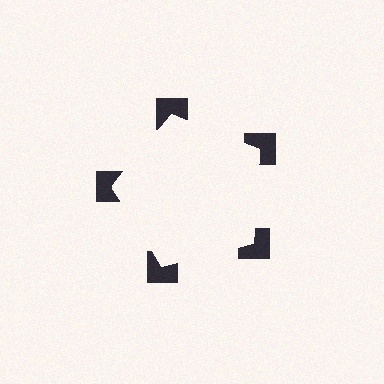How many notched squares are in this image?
There are 5 — one at each vertex of the illusory pentagon.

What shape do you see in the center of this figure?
An illusory pentagon — its edges are inferred from the aligned wedge cuts in the notched squares, not physically drawn.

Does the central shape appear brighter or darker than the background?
It typically appears slightly brighter than the background, even though no actual brightness change is drawn.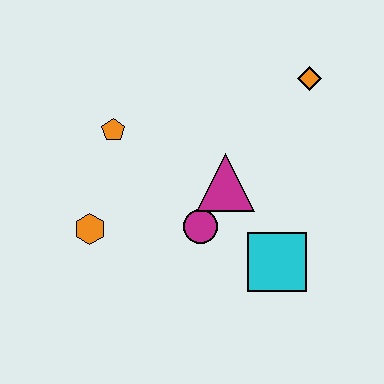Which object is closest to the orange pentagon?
The orange hexagon is closest to the orange pentagon.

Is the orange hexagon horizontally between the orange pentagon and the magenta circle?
No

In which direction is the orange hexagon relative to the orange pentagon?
The orange hexagon is below the orange pentagon.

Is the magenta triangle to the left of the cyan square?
Yes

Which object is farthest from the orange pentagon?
The cyan square is farthest from the orange pentagon.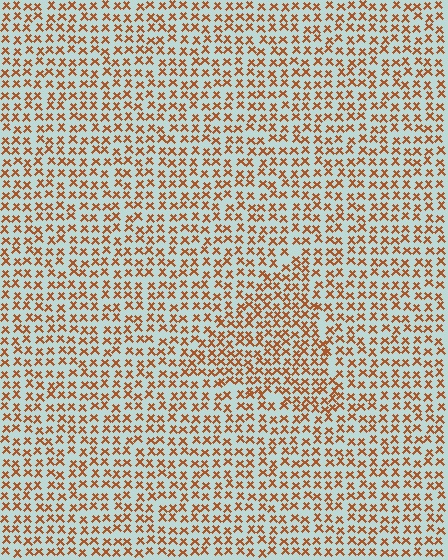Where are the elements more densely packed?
The elements are more densely packed inside the triangle boundary.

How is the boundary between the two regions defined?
The boundary is defined by a change in element density (approximately 1.4x ratio). All elements are the same color, size, and shape.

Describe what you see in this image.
The image contains small brown elements arranged at two different densities. A triangle-shaped region is visible where the elements are more densely packed than the surrounding area.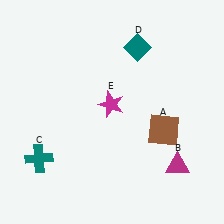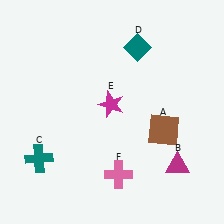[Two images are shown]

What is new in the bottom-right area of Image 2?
A pink cross (F) was added in the bottom-right area of Image 2.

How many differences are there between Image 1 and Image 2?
There is 1 difference between the two images.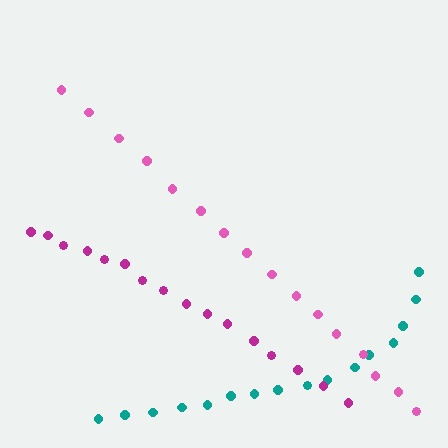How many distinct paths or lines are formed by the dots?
There are 3 distinct paths.